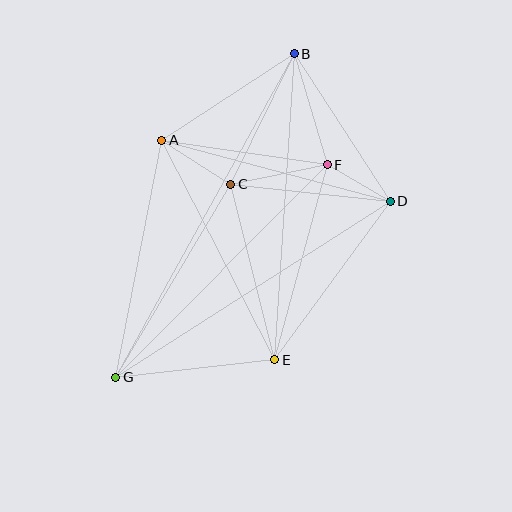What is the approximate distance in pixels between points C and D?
The distance between C and D is approximately 160 pixels.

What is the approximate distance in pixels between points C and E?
The distance between C and E is approximately 181 pixels.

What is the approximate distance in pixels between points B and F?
The distance between B and F is approximately 116 pixels.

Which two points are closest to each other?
Points D and F are closest to each other.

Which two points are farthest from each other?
Points B and G are farthest from each other.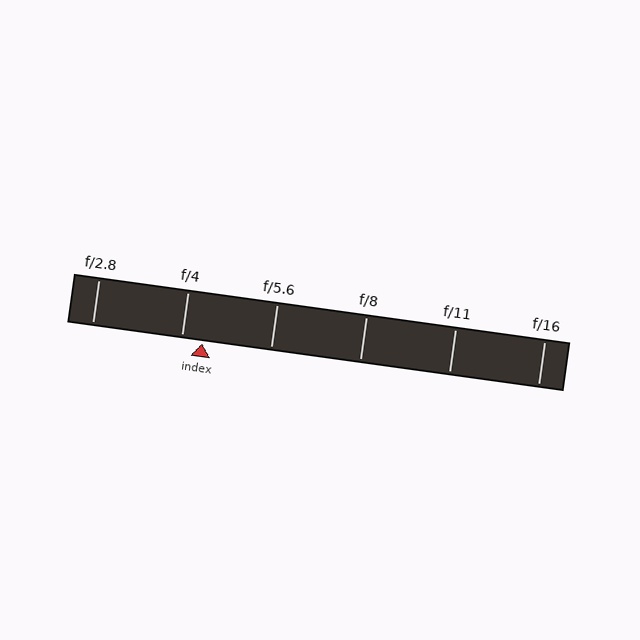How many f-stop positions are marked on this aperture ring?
There are 6 f-stop positions marked.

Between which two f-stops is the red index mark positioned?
The index mark is between f/4 and f/5.6.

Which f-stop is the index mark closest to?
The index mark is closest to f/4.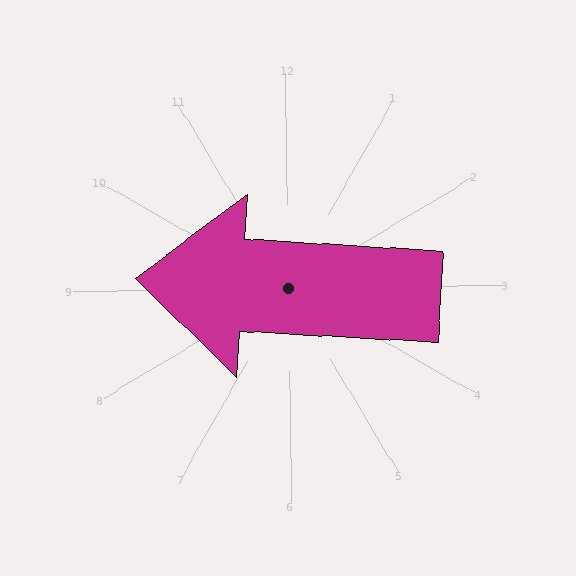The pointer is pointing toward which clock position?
Roughly 9 o'clock.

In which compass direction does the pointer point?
West.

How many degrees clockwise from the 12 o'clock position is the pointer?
Approximately 274 degrees.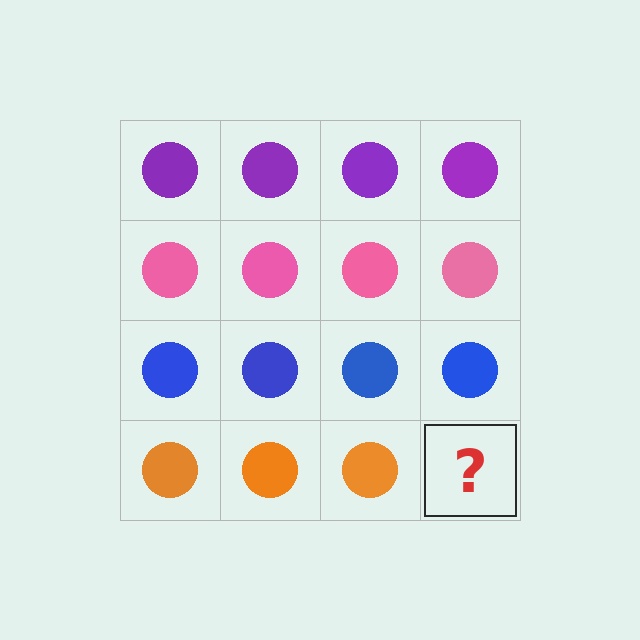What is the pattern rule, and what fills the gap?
The rule is that each row has a consistent color. The gap should be filled with an orange circle.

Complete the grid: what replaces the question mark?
The question mark should be replaced with an orange circle.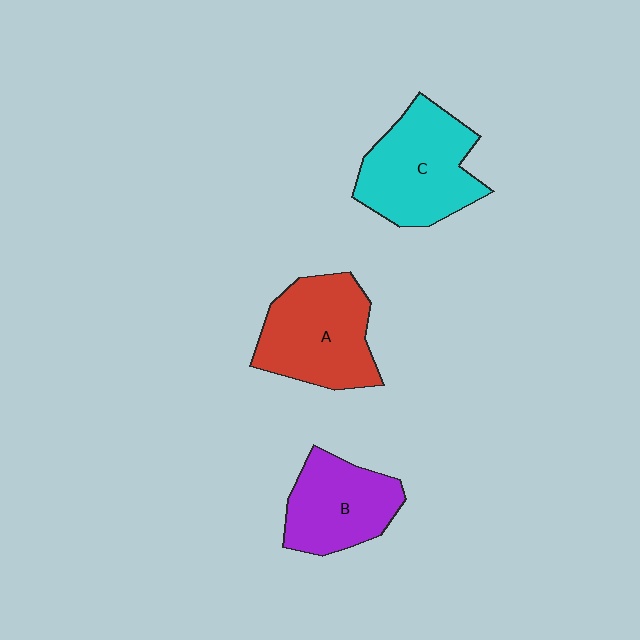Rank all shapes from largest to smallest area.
From largest to smallest: C (cyan), A (red), B (purple).